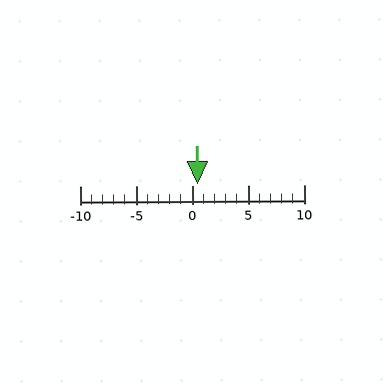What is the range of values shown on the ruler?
The ruler shows values from -10 to 10.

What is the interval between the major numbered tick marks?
The major tick marks are spaced 5 units apart.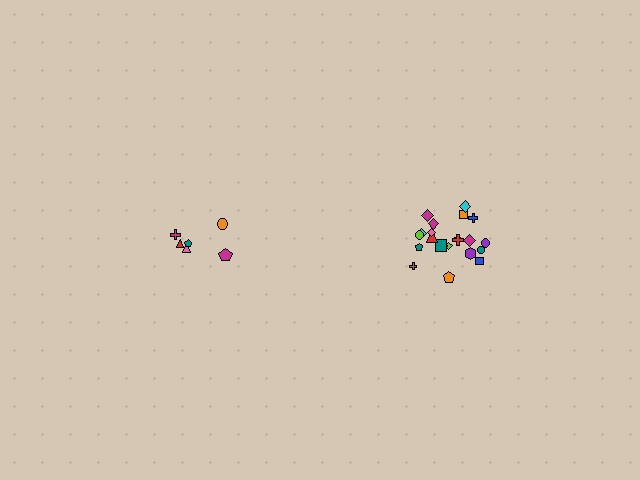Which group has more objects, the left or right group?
The right group.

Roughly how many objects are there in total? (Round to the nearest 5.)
Roughly 30 objects in total.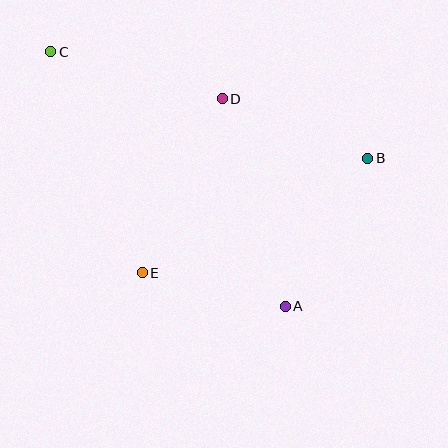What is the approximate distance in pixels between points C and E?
The distance between C and E is approximately 239 pixels.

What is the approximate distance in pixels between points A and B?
The distance between A and B is approximately 169 pixels.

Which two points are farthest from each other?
Points A and C are farthest from each other.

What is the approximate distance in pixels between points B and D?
The distance between B and D is approximately 157 pixels.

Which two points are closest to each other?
Points A and E are closest to each other.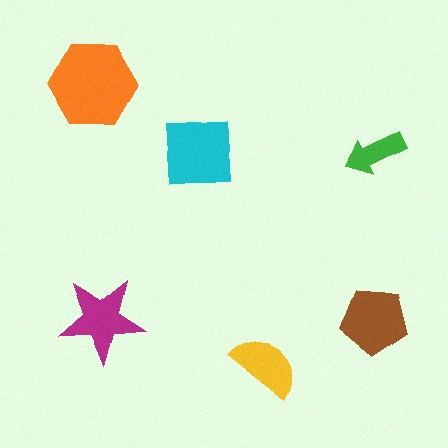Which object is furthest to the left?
The orange hexagon is leftmost.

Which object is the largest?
The orange hexagon.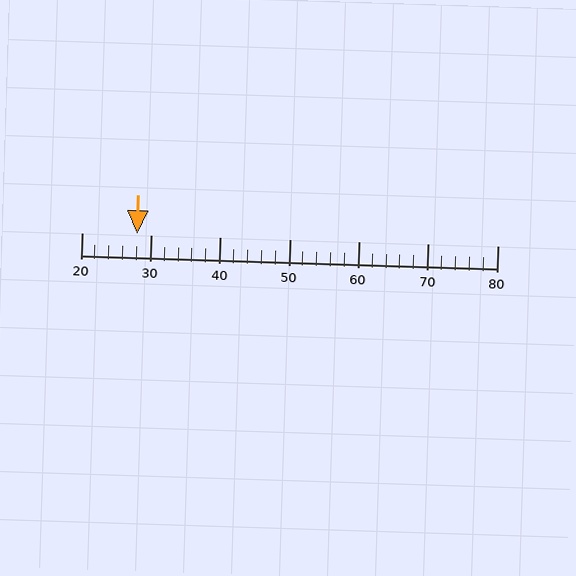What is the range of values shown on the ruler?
The ruler shows values from 20 to 80.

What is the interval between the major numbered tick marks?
The major tick marks are spaced 10 units apart.